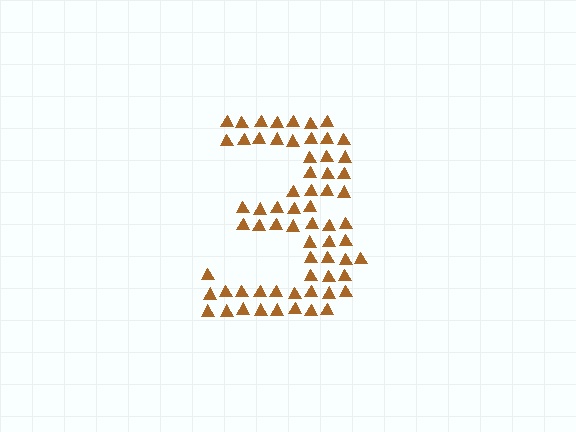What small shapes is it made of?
It is made of small triangles.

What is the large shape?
The large shape is the digit 3.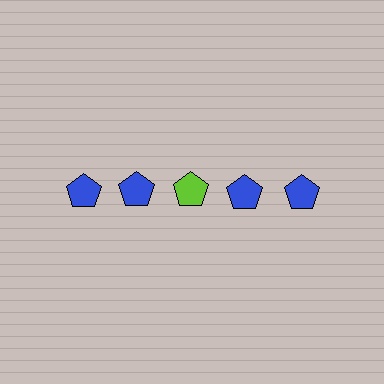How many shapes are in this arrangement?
There are 5 shapes arranged in a grid pattern.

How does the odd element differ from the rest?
It has a different color: lime instead of blue.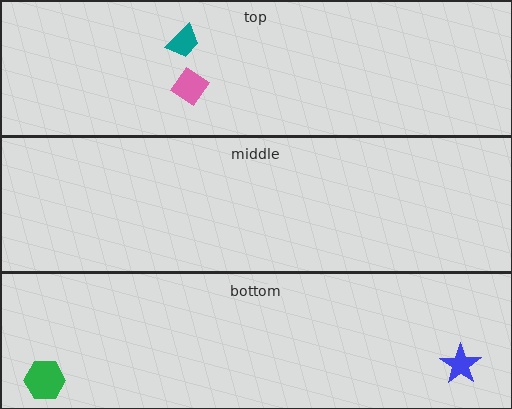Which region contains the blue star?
The bottom region.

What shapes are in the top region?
The teal trapezoid, the pink diamond.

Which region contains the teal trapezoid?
The top region.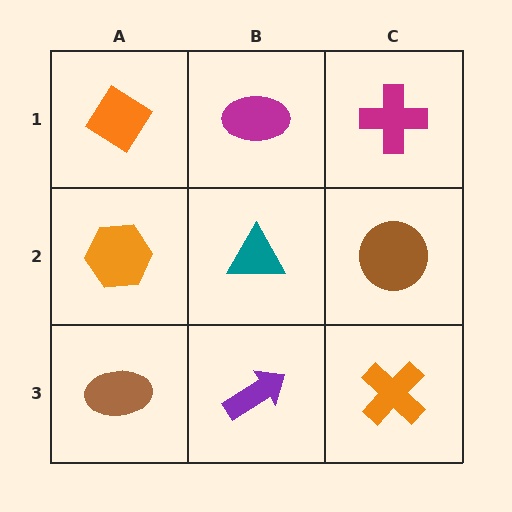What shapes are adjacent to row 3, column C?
A brown circle (row 2, column C), a purple arrow (row 3, column B).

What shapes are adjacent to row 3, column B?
A teal triangle (row 2, column B), a brown ellipse (row 3, column A), an orange cross (row 3, column C).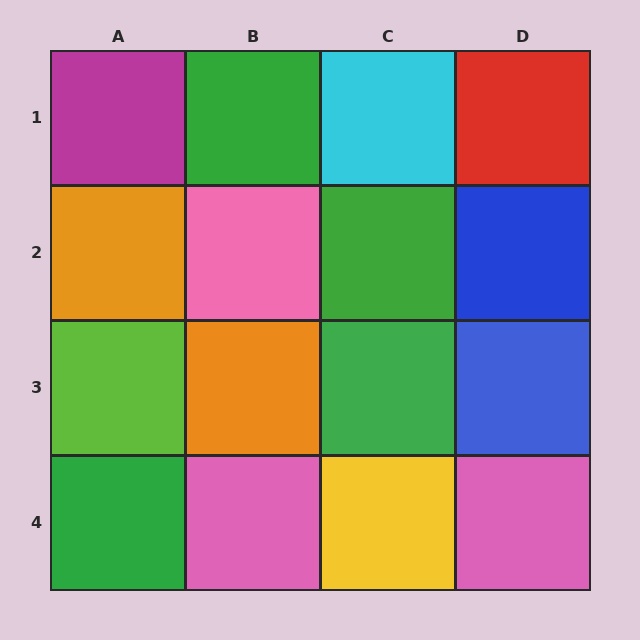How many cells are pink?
3 cells are pink.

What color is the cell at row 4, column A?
Green.